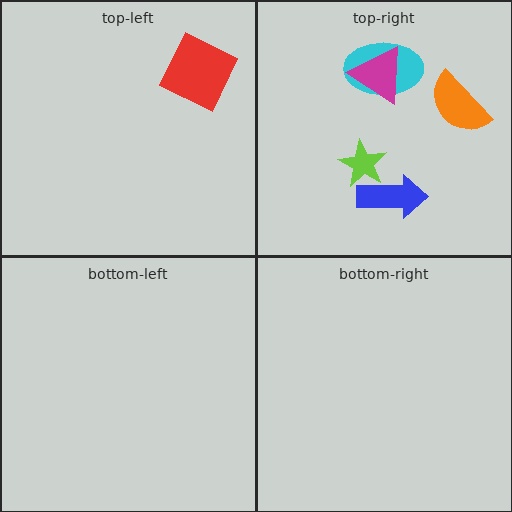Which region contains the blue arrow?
The top-right region.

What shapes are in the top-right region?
The orange semicircle, the lime star, the blue arrow, the cyan ellipse, the magenta triangle.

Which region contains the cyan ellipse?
The top-right region.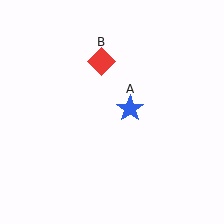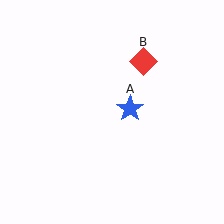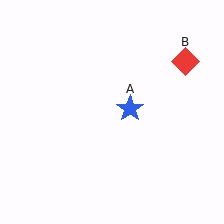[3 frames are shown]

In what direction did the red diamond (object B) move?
The red diamond (object B) moved right.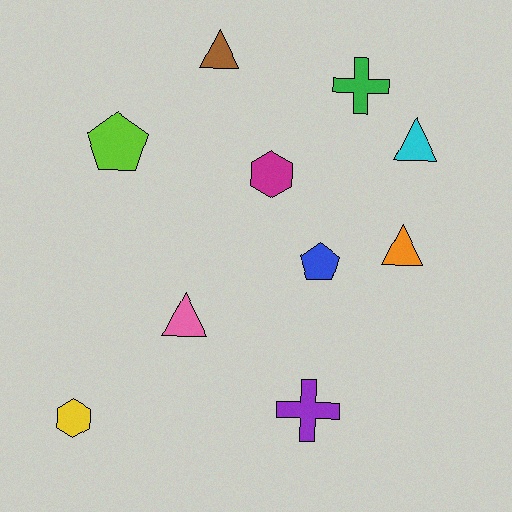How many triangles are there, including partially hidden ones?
There are 4 triangles.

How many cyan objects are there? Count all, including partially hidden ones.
There is 1 cyan object.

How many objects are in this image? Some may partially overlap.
There are 10 objects.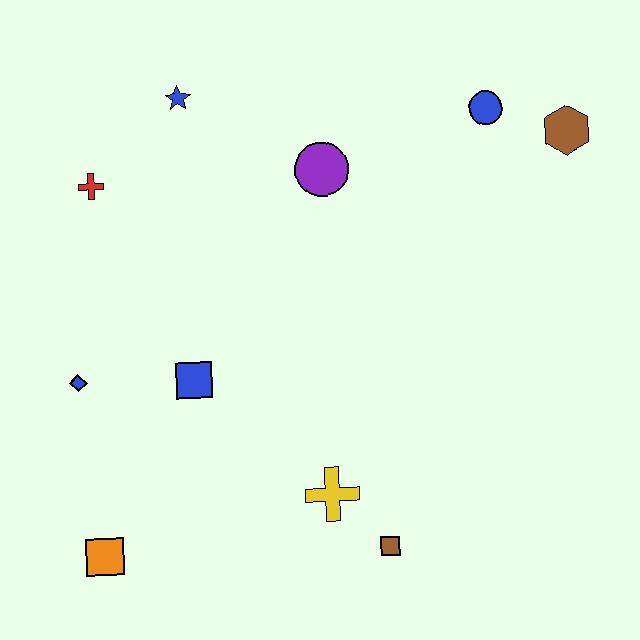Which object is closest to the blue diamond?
The blue square is closest to the blue diamond.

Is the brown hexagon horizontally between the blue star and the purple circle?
No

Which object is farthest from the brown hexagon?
The orange square is farthest from the brown hexagon.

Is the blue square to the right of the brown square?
No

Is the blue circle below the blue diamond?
No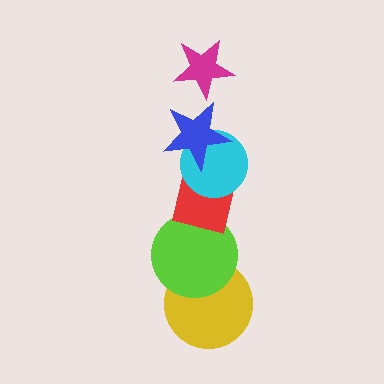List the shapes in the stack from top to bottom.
From top to bottom: the magenta star, the blue star, the cyan circle, the red square, the lime circle, the yellow circle.